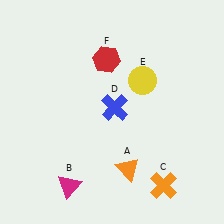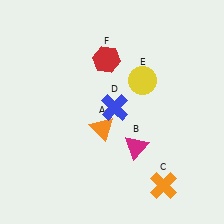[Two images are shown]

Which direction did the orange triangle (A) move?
The orange triangle (A) moved up.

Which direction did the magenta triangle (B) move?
The magenta triangle (B) moved right.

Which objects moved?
The objects that moved are: the orange triangle (A), the magenta triangle (B).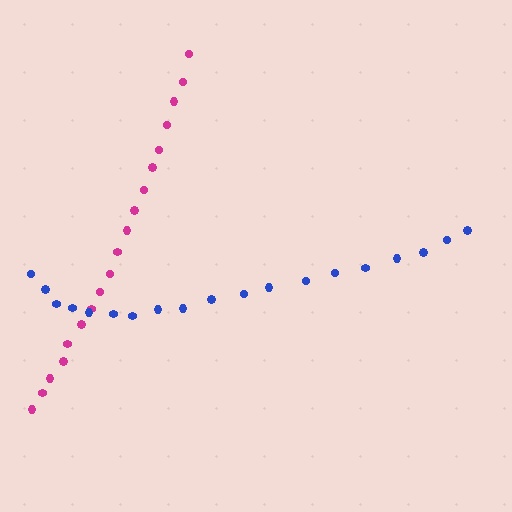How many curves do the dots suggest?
There are 2 distinct paths.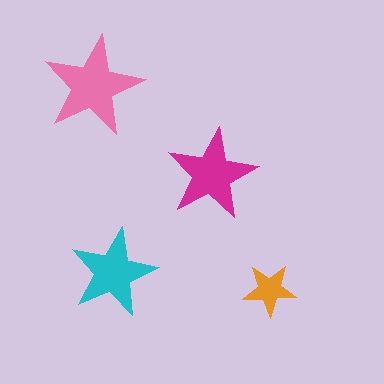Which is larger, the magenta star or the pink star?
The pink one.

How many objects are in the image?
There are 4 objects in the image.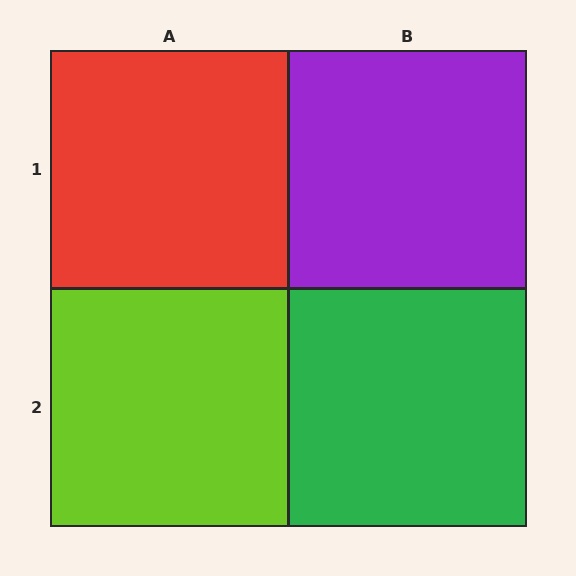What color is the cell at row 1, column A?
Red.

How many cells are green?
1 cell is green.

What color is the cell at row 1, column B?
Purple.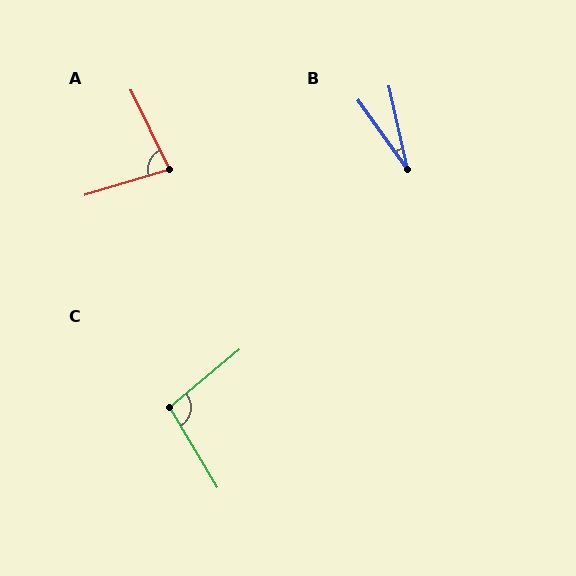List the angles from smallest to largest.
B (23°), A (80°), C (99°).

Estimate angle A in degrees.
Approximately 80 degrees.